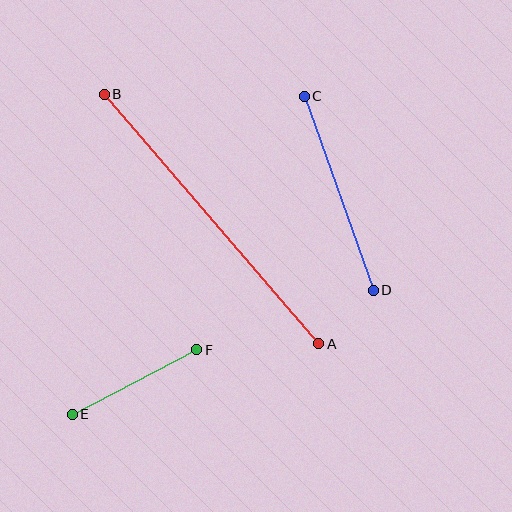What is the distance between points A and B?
The distance is approximately 329 pixels.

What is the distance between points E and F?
The distance is approximately 140 pixels.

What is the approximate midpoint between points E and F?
The midpoint is at approximately (135, 382) pixels.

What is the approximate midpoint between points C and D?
The midpoint is at approximately (339, 193) pixels.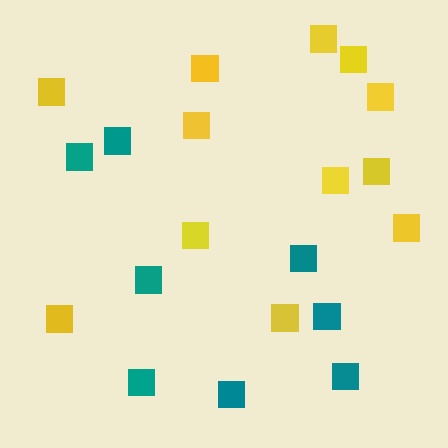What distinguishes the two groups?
There are 2 groups: one group of teal squares (8) and one group of yellow squares (12).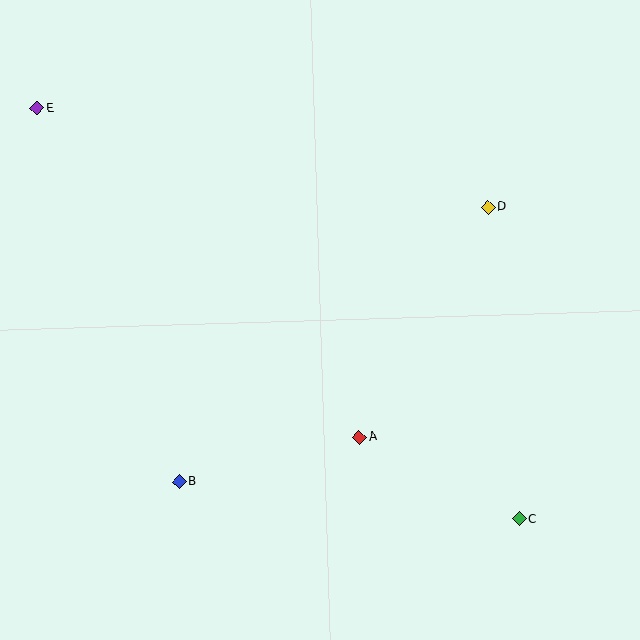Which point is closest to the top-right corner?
Point D is closest to the top-right corner.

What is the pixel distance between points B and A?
The distance between B and A is 185 pixels.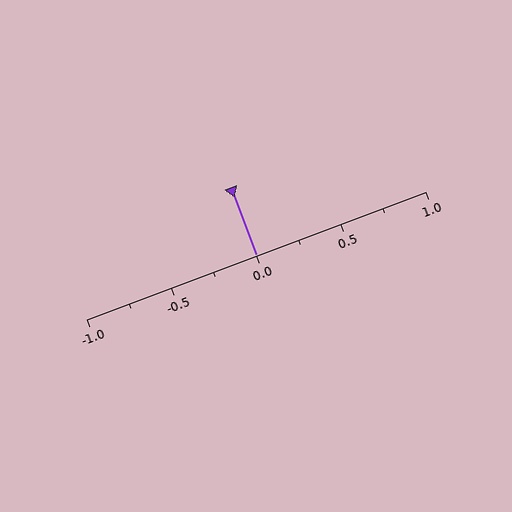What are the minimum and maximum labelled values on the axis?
The axis runs from -1.0 to 1.0.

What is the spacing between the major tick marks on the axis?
The major ticks are spaced 0.5 apart.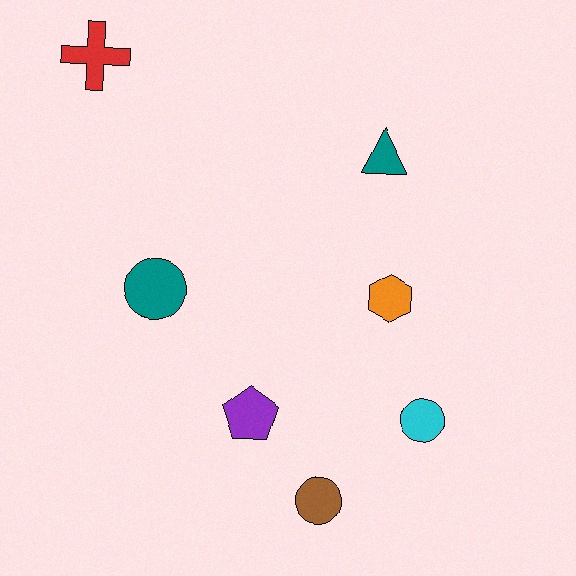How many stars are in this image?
There are no stars.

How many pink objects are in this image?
There are no pink objects.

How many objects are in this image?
There are 7 objects.